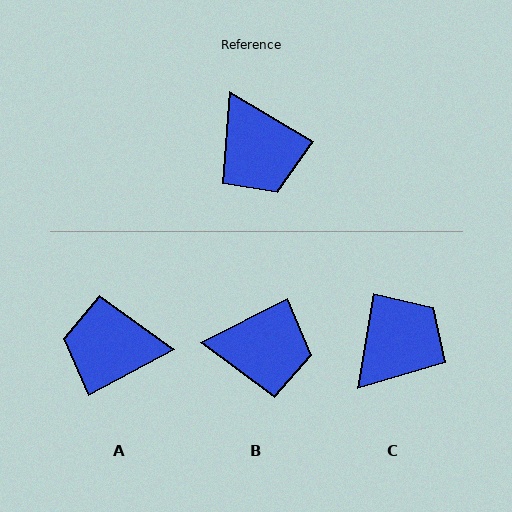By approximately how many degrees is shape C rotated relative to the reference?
Approximately 111 degrees counter-clockwise.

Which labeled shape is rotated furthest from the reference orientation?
A, about 121 degrees away.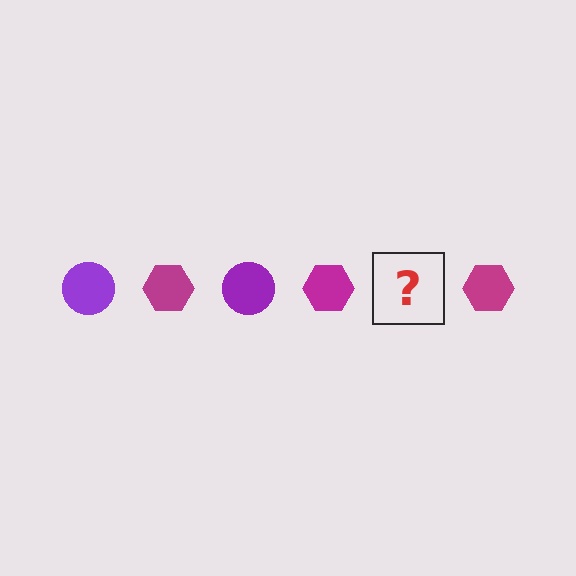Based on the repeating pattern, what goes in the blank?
The blank should be a purple circle.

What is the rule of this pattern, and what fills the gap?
The rule is that the pattern alternates between purple circle and magenta hexagon. The gap should be filled with a purple circle.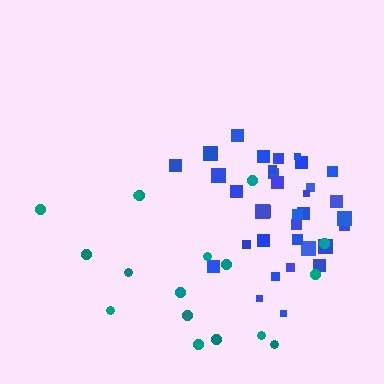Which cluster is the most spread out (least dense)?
Teal.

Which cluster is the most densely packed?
Blue.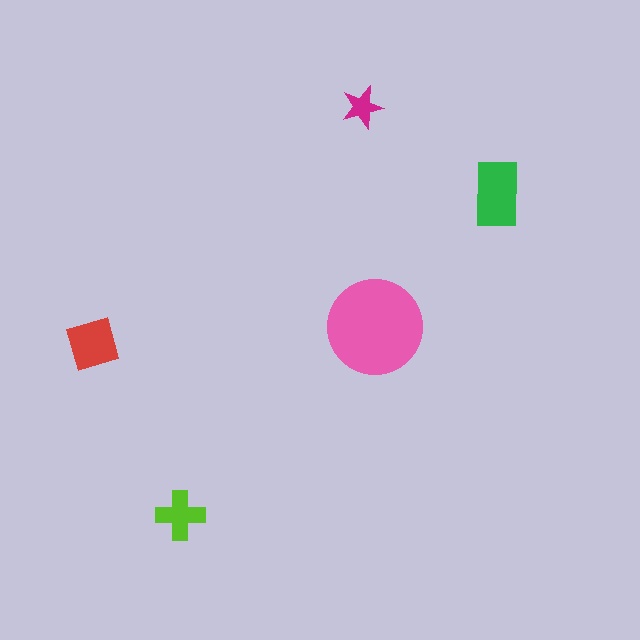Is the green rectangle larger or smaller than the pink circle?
Smaller.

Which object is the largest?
The pink circle.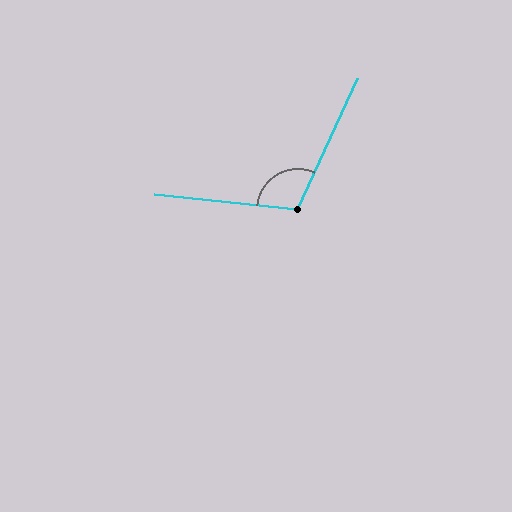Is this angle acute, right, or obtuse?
It is obtuse.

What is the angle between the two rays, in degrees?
Approximately 108 degrees.